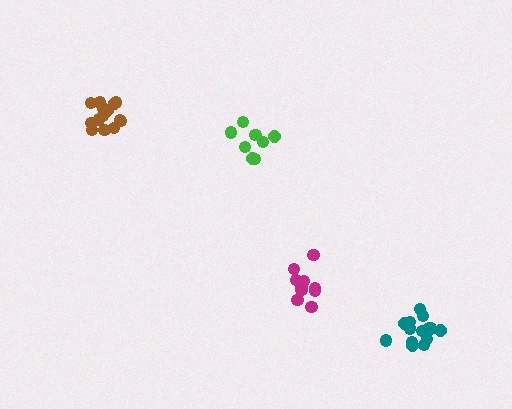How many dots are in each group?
Group 1: 8 dots, Group 2: 14 dots, Group 3: 10 dots, Group 4: 14 dots (46 total).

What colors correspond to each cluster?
The clusters are colored: green, teal, magenta, brown.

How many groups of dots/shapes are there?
There are 4 groups.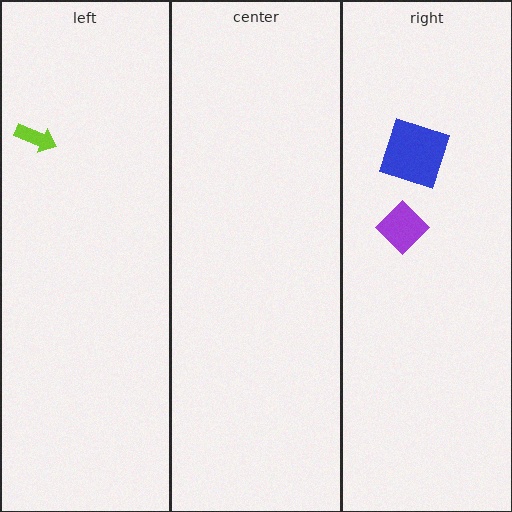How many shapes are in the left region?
1.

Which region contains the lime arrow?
The left region.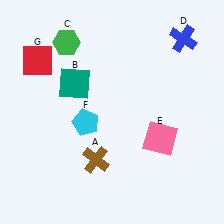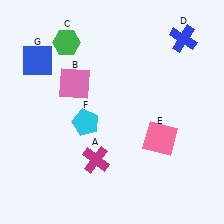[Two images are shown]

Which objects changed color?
A changed from brown to magenta. B changed from teal to pink. G changed from red to blue.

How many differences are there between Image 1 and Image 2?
There are 3 differences between the two images.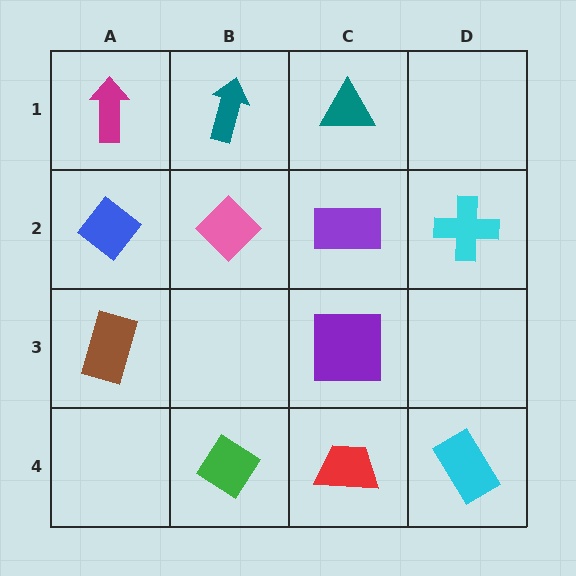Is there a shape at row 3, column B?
No, that cell is empty.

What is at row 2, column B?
A pink diamond.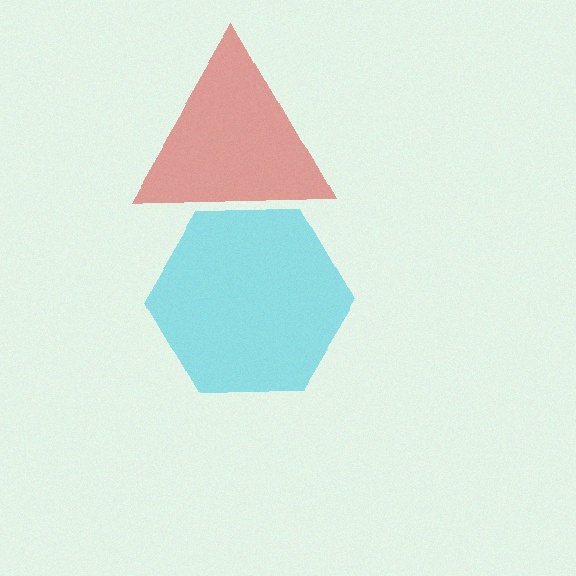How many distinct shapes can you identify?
There are 2 distinct shapes: a red triangle, a cyan hexagon.